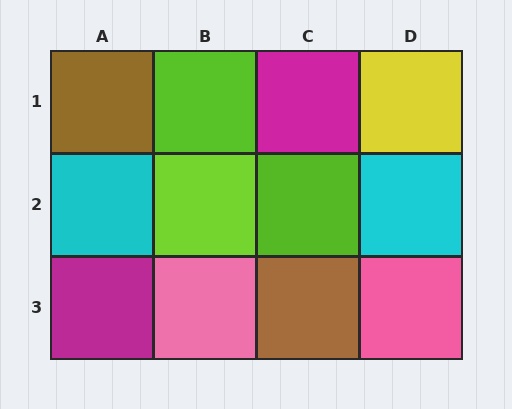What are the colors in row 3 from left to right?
Magenta, pink, brown, pink.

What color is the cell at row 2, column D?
Cyan.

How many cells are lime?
3 cells are lime.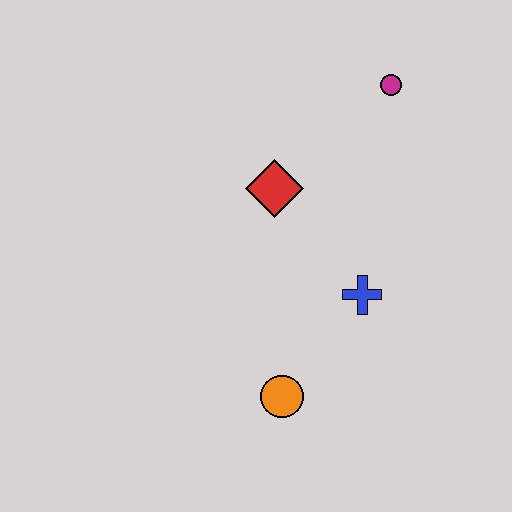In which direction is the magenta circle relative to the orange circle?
The magenta circle is above the orange circle.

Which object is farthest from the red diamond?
The orange circle is farthest from the red diamond.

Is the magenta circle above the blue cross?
Yes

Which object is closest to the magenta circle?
The red diamond is closest to the magenta circle.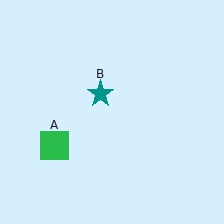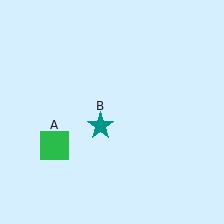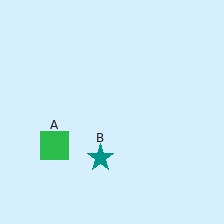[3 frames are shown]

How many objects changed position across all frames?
1 object changed position: teal star (object B).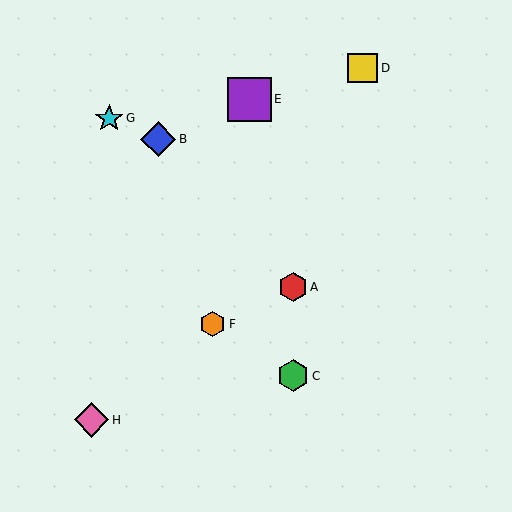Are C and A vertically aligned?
Yes, both are at x≈293.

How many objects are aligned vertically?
2 objects (A, C) are aligned vertically.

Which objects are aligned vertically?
Objects A, C are aligned vertically.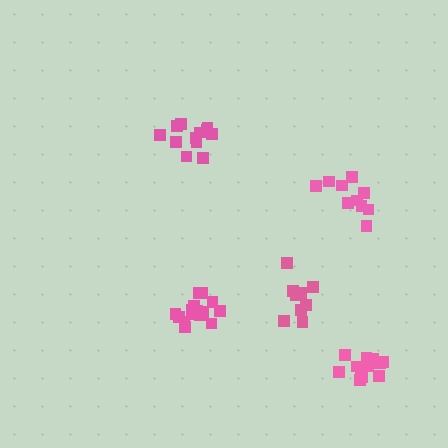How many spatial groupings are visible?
There are 5 spatial groupings.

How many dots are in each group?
Group 1: 15 dots, Group 2: 10 dots, Group 3: 12 dots, Group 4: 10 dots, Group 5: 12 dots (59 total).